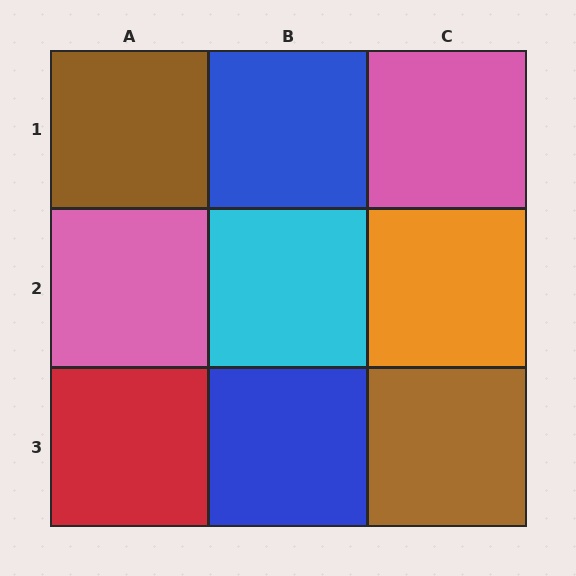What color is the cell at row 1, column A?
Brown.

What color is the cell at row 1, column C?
Pink.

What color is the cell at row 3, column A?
Red.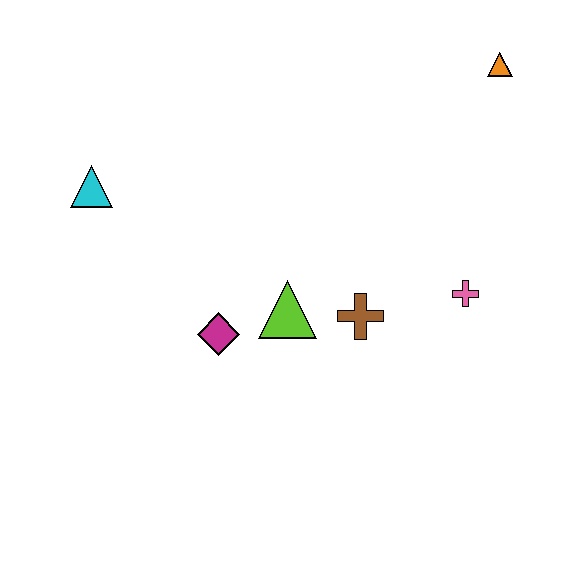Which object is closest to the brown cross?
The lime triangle is closest to the brown cross.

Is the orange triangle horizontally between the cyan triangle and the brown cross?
No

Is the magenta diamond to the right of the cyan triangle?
Yes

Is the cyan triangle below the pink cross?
No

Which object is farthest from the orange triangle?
The cyan triangle is farthest from the orange triangle.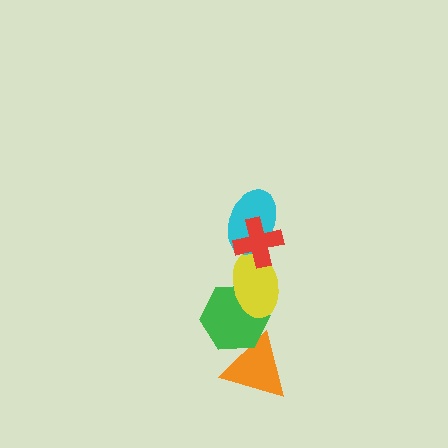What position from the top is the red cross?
The red cross is 1st from the top.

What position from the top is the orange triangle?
The orange triangle is 5th from the top.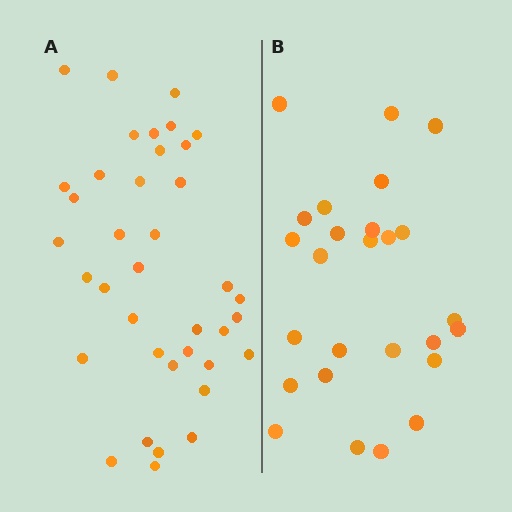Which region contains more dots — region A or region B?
Region A (the left region) has more dots.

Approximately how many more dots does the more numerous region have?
Region A has roughly 12 or so more dots than region B.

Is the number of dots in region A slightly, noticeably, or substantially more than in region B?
Region A has substantially more. The ratio is roughly 1.5 to 1.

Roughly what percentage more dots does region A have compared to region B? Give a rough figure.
About 45% more.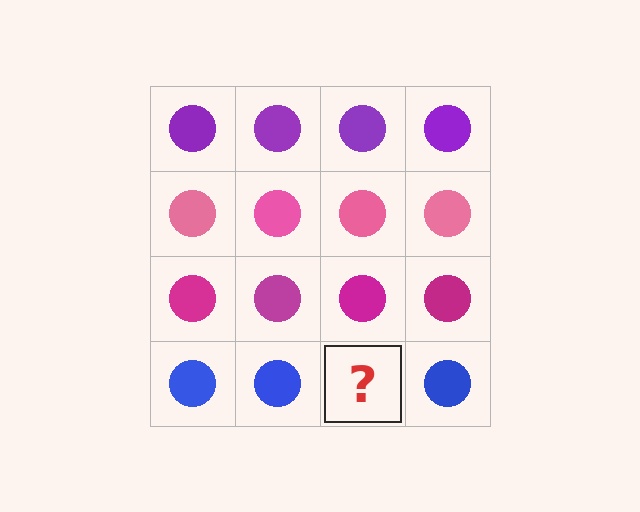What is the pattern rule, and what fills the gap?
The rule is that each row has a consistent color. The gap should be filled with a blue circle.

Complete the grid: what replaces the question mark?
The question mark should be replaced with a blue circle.